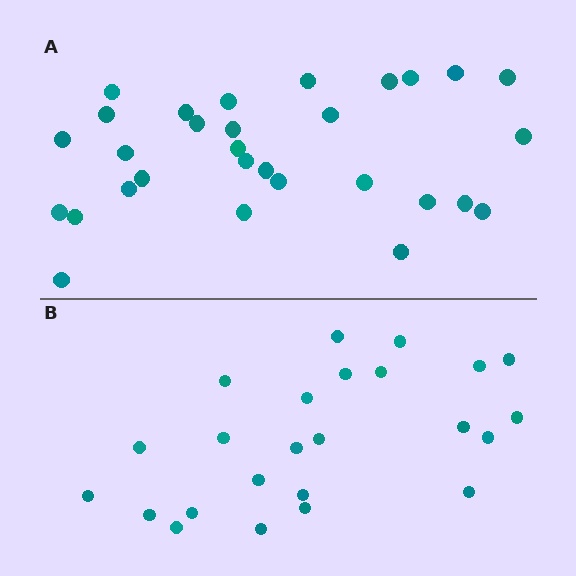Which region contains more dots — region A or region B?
Region A (the top region) has more dots.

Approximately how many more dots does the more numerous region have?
Region A has about 6 more dots than region B.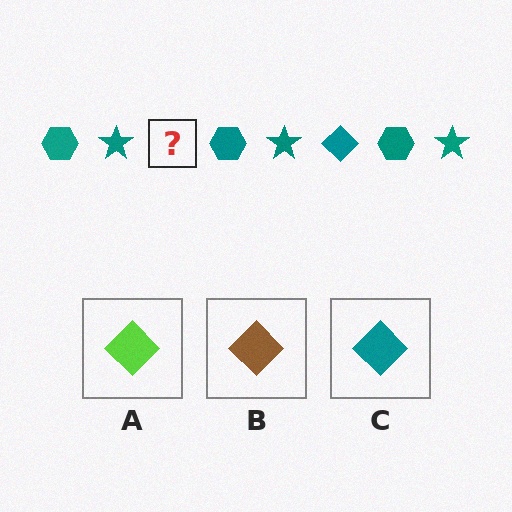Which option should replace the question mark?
Option C.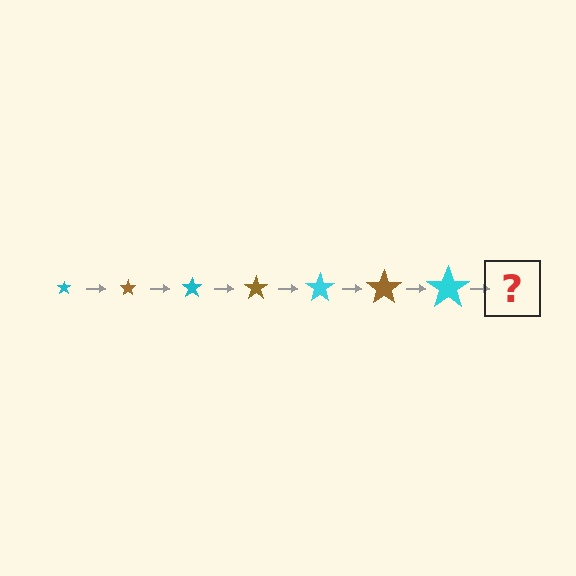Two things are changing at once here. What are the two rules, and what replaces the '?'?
The two rules are that the star grows larger each step and the color cycles through cyan and brown. The '?' should be a brown star, larger than the previous one.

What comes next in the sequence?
The next element should be a brown star, larger than the previous one.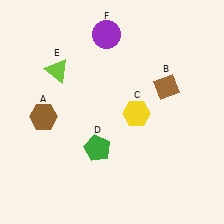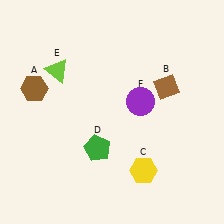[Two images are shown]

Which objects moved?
The objects that moved are: the brown hexagon (A), the yellow hexagon (C), the purple circle (F).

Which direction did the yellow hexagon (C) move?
The yellow hexagon (C) moved down.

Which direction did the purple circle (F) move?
The purple circle (F) moved down.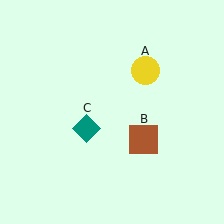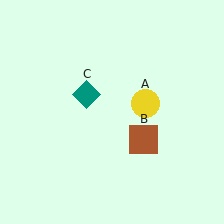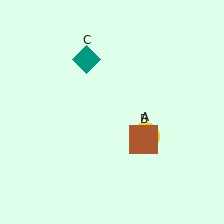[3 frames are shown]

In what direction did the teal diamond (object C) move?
The teal diamond (object C) moved up.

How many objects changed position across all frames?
2 objects changed position: yellow circle (object A), teal diamond (object C).